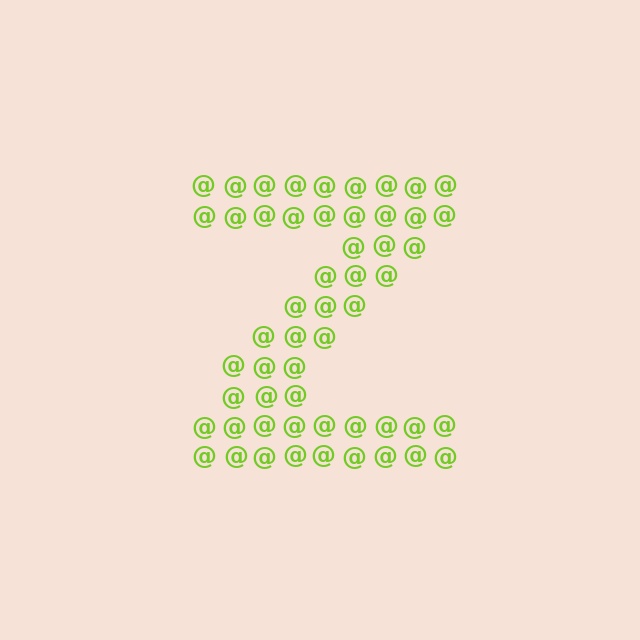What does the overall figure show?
The overall figure shows the letter Z.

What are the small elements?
The small elements are at signs.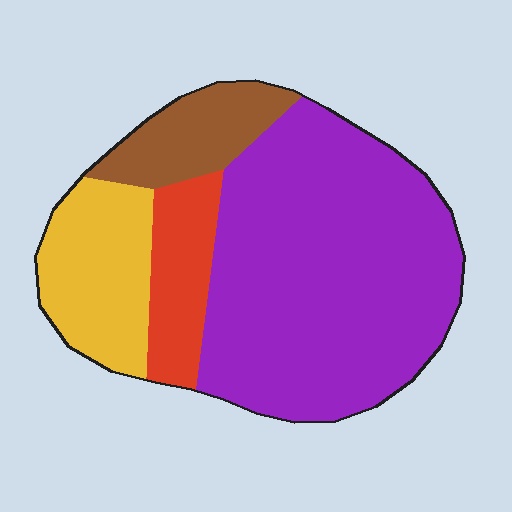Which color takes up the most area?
Purple, at roughly 60%.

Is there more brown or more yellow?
Yellow.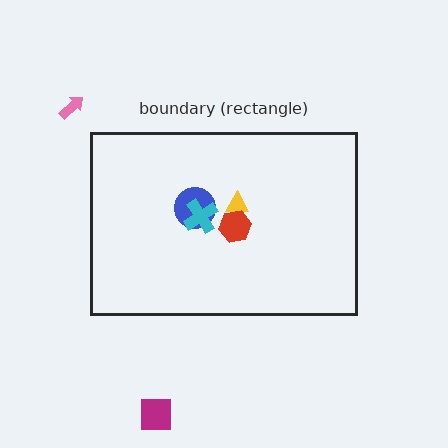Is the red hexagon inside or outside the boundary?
Inside.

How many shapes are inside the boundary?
4 inside, 2 outside.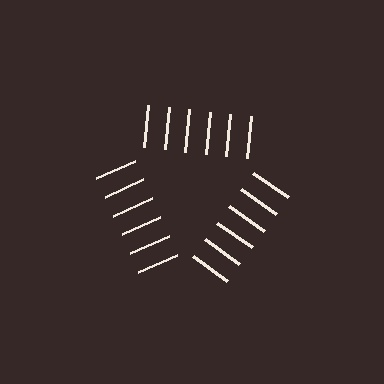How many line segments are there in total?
18 — 6 along each of the 3 edges.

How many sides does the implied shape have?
3 sides — the line-ends trace a triangle.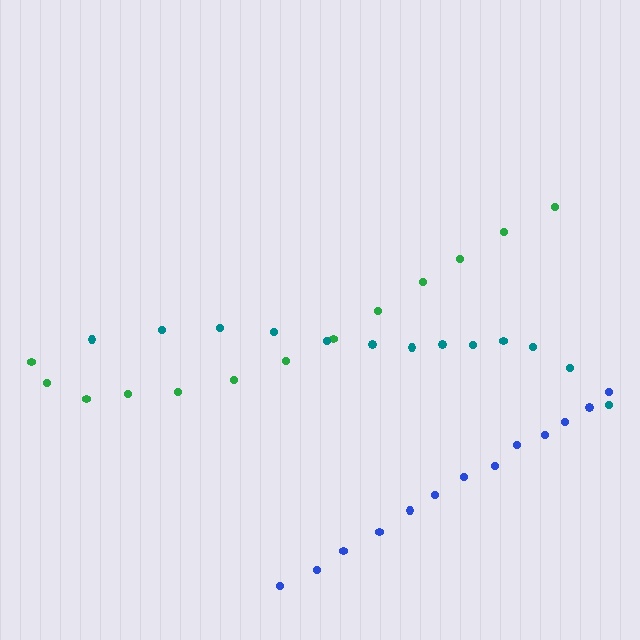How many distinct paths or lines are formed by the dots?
There are 3 distinct paths.